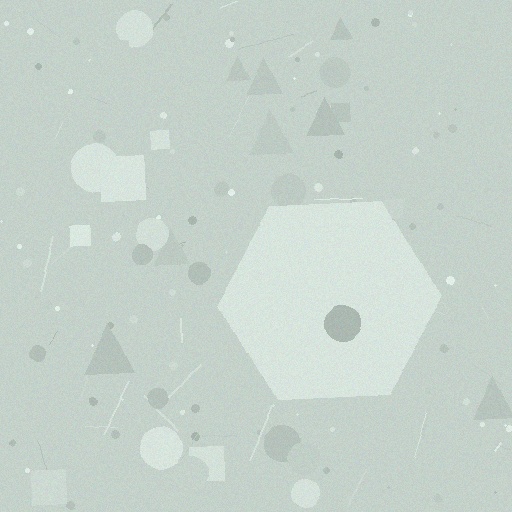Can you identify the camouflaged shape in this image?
The camouflaged shape is a hexagon.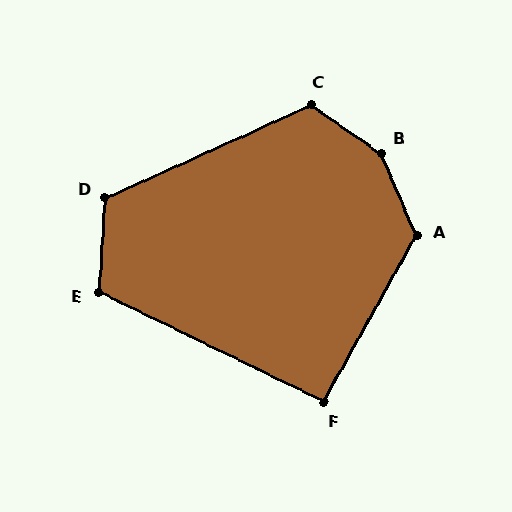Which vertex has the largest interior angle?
B, at approximately 149 degrees.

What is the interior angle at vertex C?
Approximately 120 degrees (obtuse).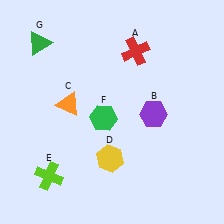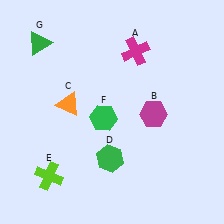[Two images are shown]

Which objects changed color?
A changed from red to magenta. B changed from purple to magenta. D changed from yellow to green.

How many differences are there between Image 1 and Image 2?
There are 3 differences between the two images.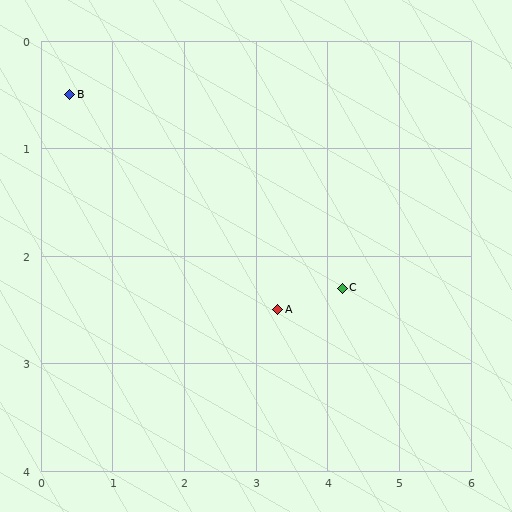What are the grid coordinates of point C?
Point C is at approximately (4.2, 2.3).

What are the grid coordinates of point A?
Point A is at approximately (3.3, 2.5).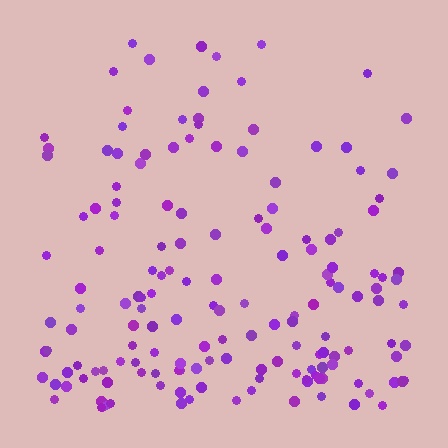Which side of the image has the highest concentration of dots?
The bottom.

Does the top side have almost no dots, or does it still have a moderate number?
Still a moderate number, just noticeably fewer than the bottom.